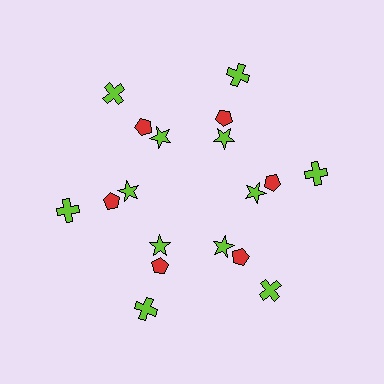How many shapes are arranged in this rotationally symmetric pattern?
There are 18 shapes, arranged in 6 groups of 3.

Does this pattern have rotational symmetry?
Yes, this pattern has 6-fold rotational symmetry. It looks the same after rotating 60 degrees around the center.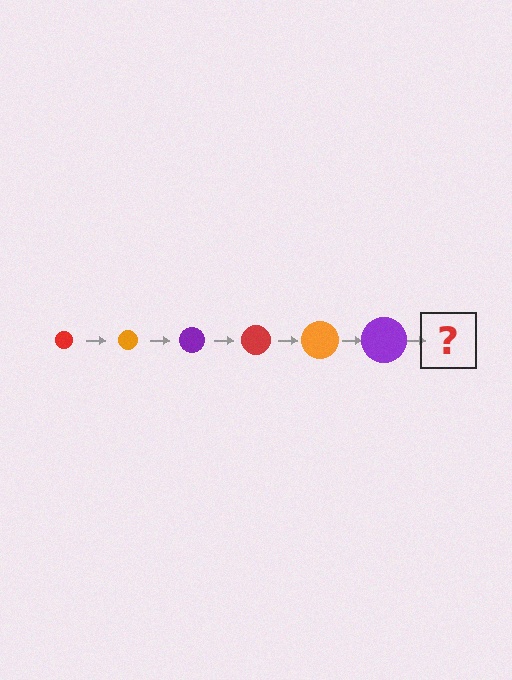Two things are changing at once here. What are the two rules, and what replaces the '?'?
The two rules are that the circle grows larger each step and the color cycles through red, orange, and purple. The '?' should be a red circle, larger than the previous one.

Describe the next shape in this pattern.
It should be a red circle, larger than the previous one.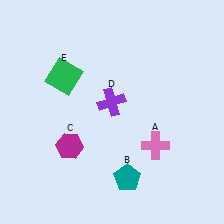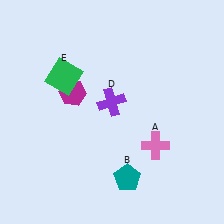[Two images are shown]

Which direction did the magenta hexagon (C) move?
The magenta hexagon (C) moved up.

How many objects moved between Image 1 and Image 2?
1 object moved between the two images.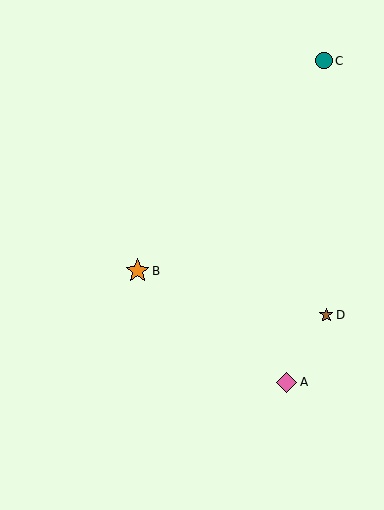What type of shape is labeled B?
Shape B is an orange star.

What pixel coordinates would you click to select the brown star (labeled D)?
Click at (326, 315) to select the brown star D.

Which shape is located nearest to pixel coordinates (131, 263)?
The orange star (labeled B) at (137, 271) is nearest to that location.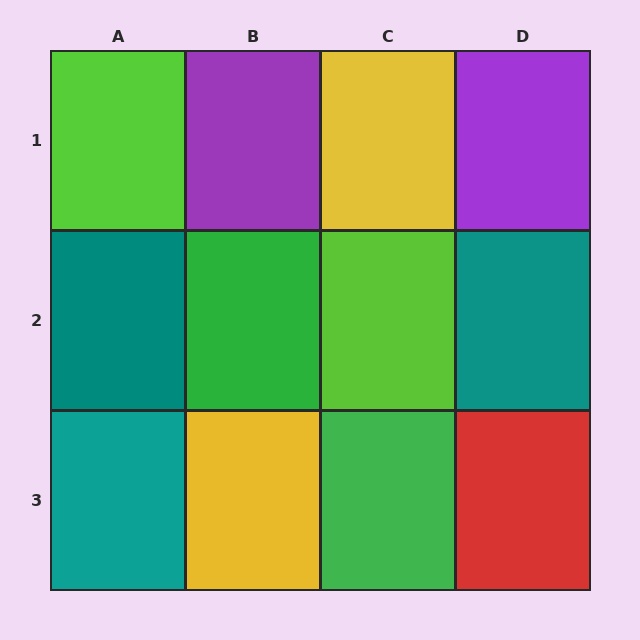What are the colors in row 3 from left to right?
Teal, yellow, green, red.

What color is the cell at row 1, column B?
Purple.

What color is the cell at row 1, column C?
Yellow.